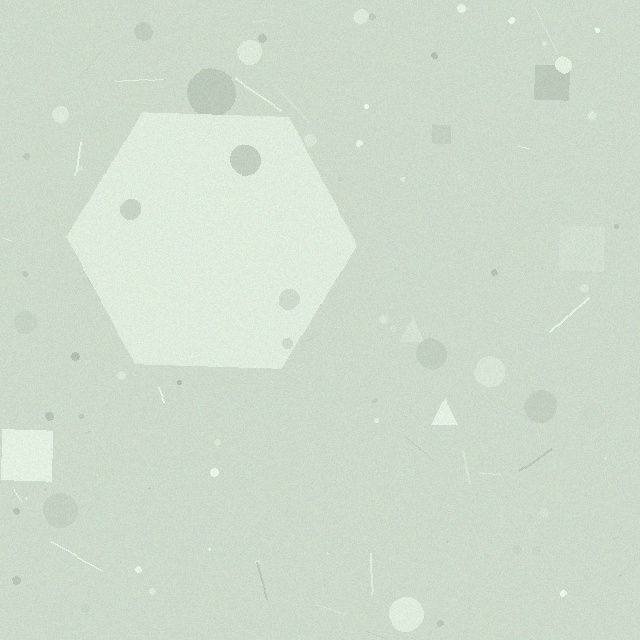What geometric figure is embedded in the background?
A hexagon is embedded in the background.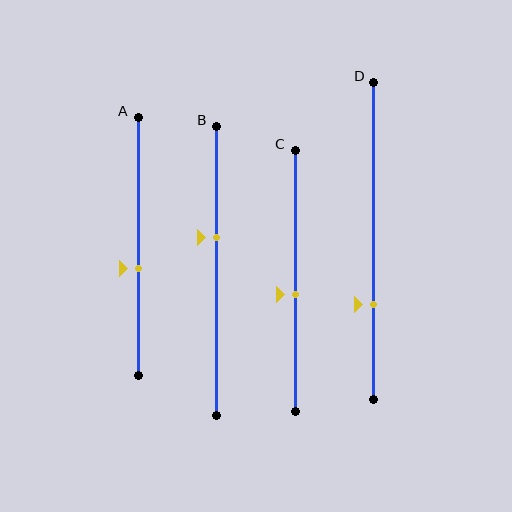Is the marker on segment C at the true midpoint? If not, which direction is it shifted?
No, the marker on segment C is shifted downward by about 5% of the segment length.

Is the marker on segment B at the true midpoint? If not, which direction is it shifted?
No, the marker on segment B is shifted upward by about 12% of the segment length.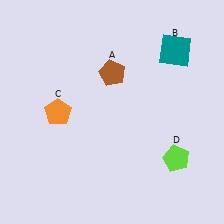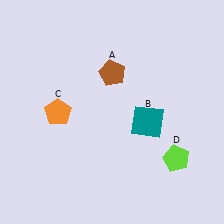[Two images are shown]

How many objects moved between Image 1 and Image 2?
1 object moved between the two images.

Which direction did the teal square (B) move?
The teal square (B) moved down.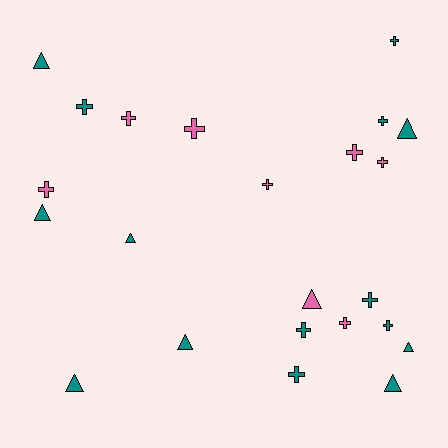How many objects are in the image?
There are 23 objects.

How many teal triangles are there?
There are 8 teal triangles.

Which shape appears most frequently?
Cross, with 14 objects.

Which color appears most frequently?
Teal, with 15 objects.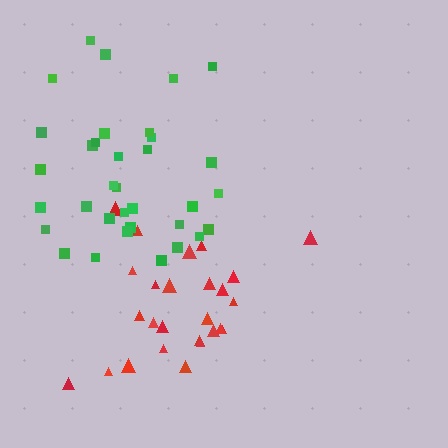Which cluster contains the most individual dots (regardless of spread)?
Green (34).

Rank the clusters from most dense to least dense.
red, green.